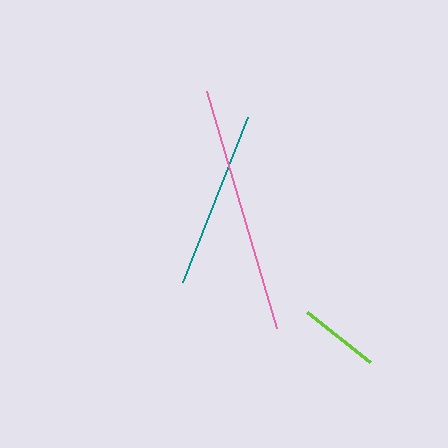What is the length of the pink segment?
The pink segment is approximately 248 pixels long.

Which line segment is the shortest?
The lime line is the shortest at approximately 80 pixels.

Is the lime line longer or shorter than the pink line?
The pink line is longer than the lime line.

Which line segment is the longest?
The pink line is the longest at approximately 248 pixels.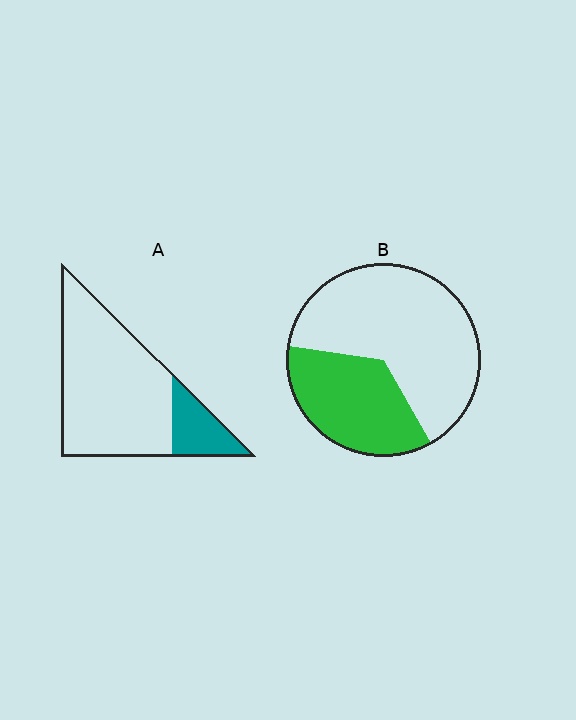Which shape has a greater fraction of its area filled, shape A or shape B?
Shape B.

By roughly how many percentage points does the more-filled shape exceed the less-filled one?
By roughly 15 percentage points (B over A).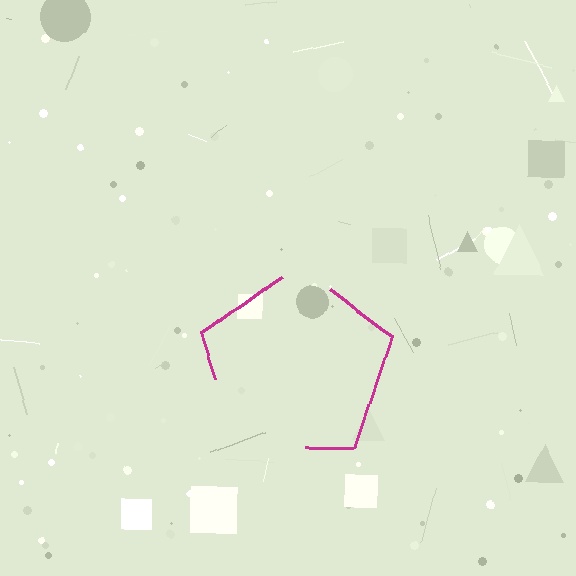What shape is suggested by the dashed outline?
The dashed outline suggests a pentagon.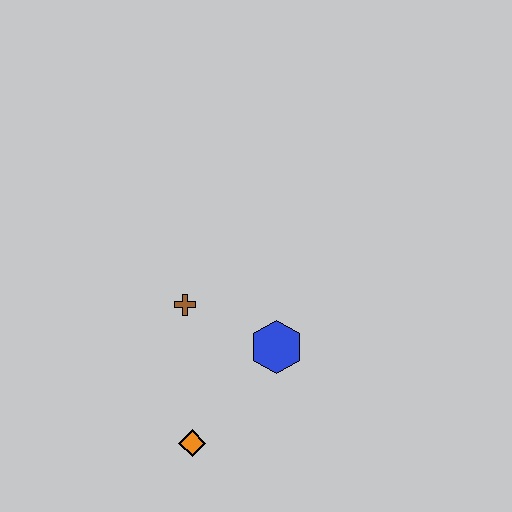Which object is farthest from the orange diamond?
The brown cross is farthest from the orange diamond.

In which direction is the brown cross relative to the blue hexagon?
The brown cross is to the left of the blue hexagon.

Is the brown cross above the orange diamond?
Yes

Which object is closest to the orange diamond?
The blue hexagon is closest to the orange diamond.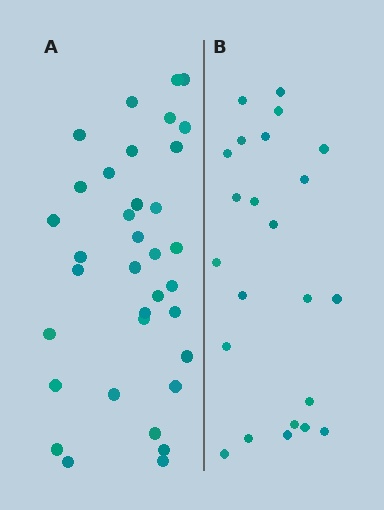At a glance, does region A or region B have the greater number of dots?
Region A (the left region) has more dots.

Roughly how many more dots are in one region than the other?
Region A has roughly 12 or so more dots than region B.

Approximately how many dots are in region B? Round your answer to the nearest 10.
About 20 dots. (The exact count is 23, which rounds to 20.)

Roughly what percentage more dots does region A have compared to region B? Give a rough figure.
About 50% more.